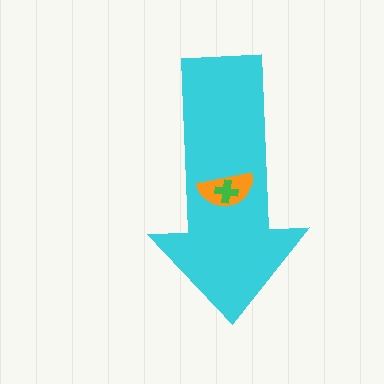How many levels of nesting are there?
3.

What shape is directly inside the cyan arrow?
The orange semicircle.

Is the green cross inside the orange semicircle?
Yes.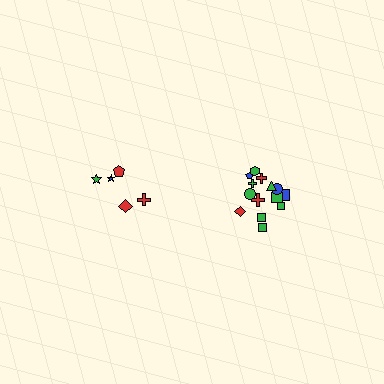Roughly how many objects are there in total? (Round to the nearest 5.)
Roughly 20 objects in total.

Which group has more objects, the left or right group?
The right group.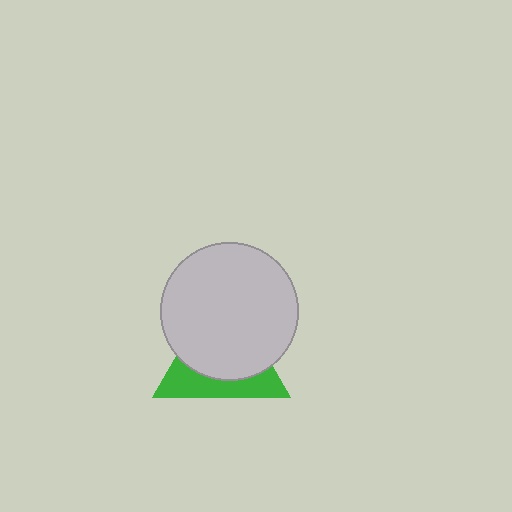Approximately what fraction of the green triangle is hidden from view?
Roughly 64% of the green triangle is hidden behind the light gray circle.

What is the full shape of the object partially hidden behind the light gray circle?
The partially hidden object is a green triangle.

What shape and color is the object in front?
The object in front is a light gray circle.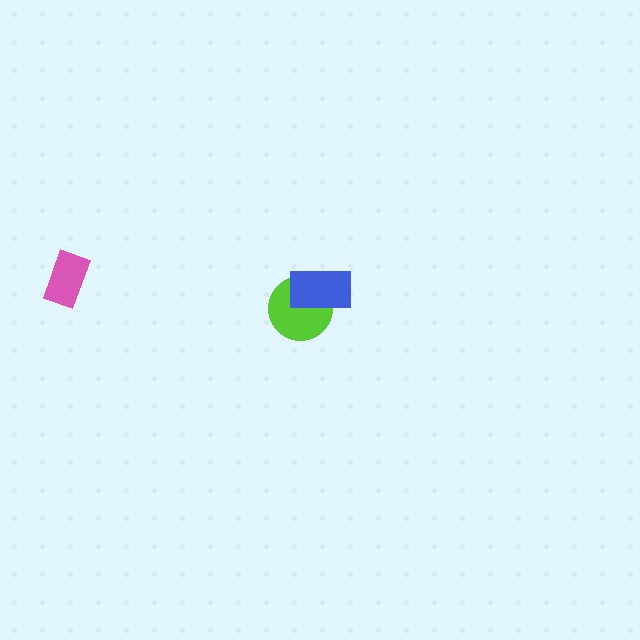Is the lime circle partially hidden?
Yes, it is partially covered by another shape.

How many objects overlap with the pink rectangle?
0 objects overlap with the pink rectangle.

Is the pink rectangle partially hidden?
No, no other shape covers it.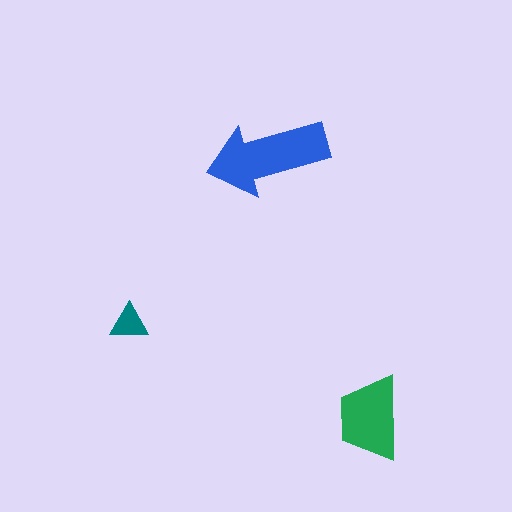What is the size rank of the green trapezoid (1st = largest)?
2nd.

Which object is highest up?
The blue arrow is topmost.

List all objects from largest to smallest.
The blue arrow, the green trapezoid, the teal triangle.